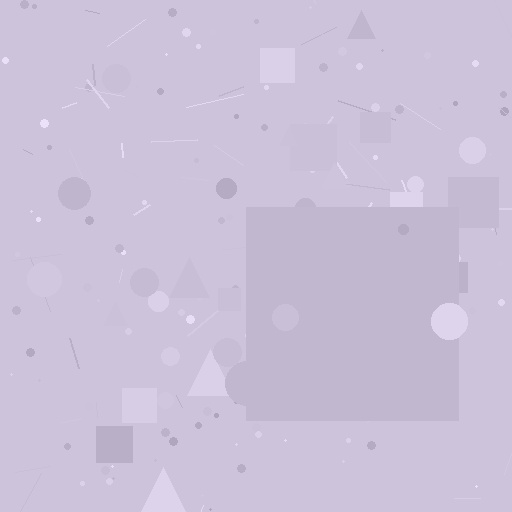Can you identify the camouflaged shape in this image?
The camouflaged shape is a square.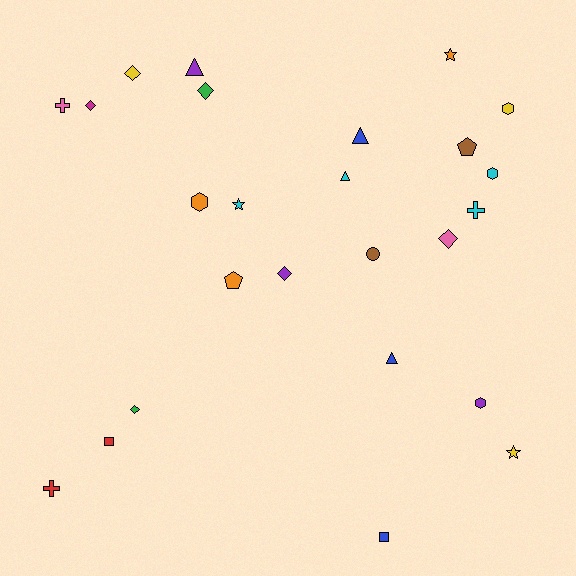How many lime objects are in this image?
There are no lime objects.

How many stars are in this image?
There are 3 stars.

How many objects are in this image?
There are 25 objects.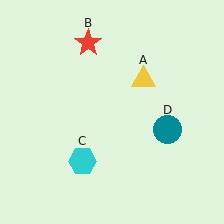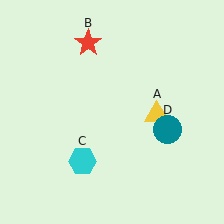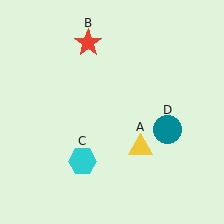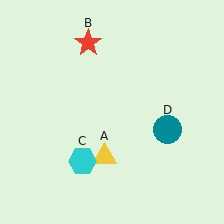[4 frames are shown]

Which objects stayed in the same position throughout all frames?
Red star (object B) and cyan hexagon (object C) and teal circle (object D) remained stationary.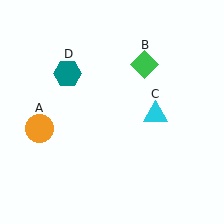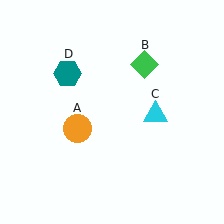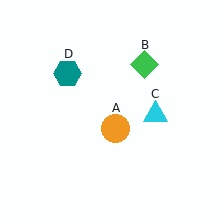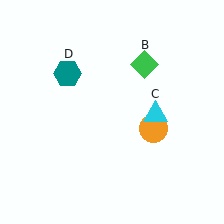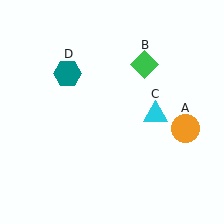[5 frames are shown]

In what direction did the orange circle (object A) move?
The orange circle (object A) moved right.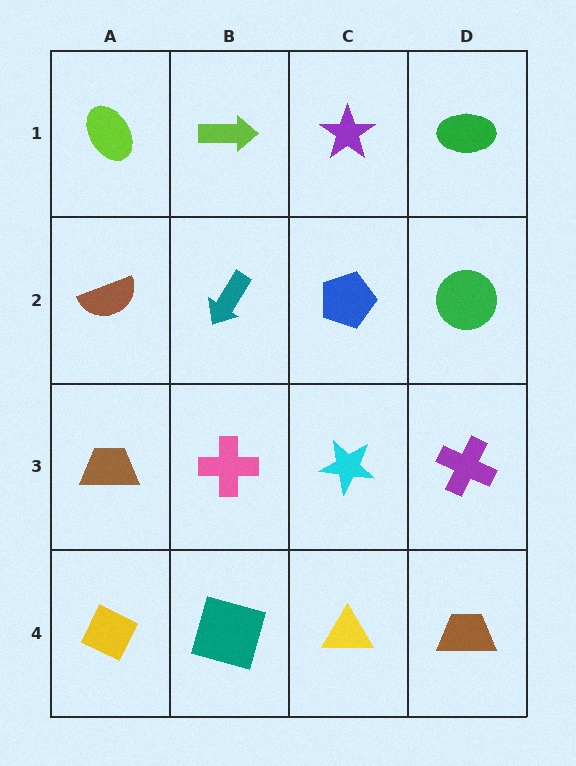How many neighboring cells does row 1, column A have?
2.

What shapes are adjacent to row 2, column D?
A green ellipse (row 1, column D), a purple cross (row 3, column D), a blue pentagon (row 2, column C).